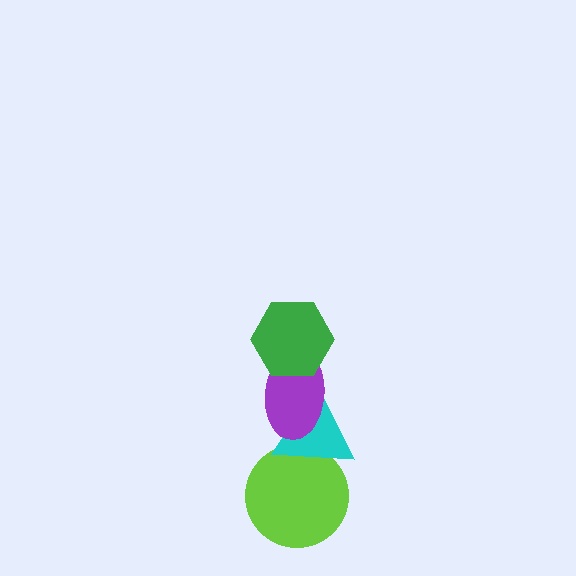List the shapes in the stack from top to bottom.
From top to bottom: the green hexagon, the purple ellipse, the cyan triangle, the lime circle.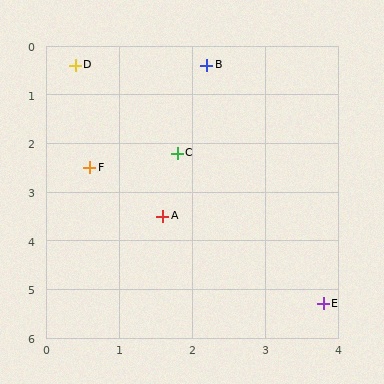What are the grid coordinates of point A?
Point A is at approximately (1.6, 3.5).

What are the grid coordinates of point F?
Point F is at approximately (0.6, 2.5).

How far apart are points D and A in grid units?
Points D and A are about 3.3 grid units apart.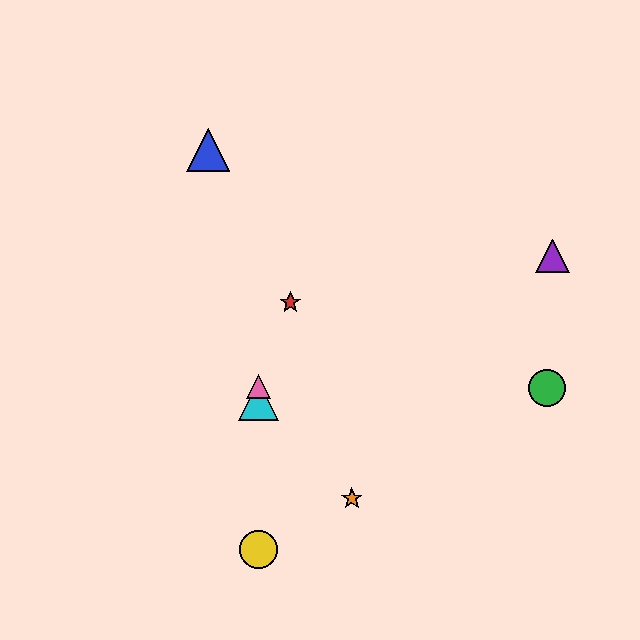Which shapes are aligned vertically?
The yellow circle, the cyan triangle, the pink triangle are aligned vertically.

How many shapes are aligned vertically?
3 shapes (the yellow circle, the cyan triangle, the pink triangle) are aligned vertically.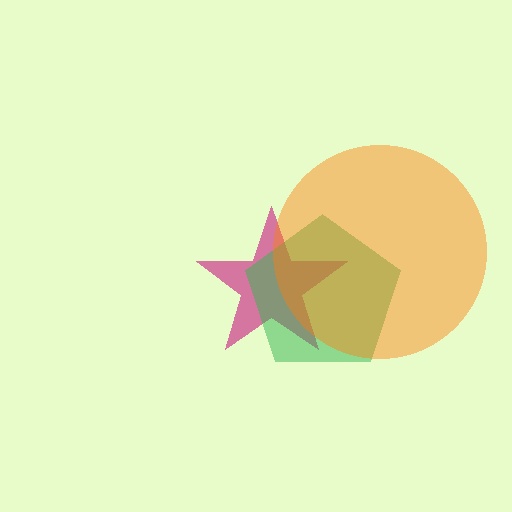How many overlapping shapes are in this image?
There are 3 overlapping shapes in the image.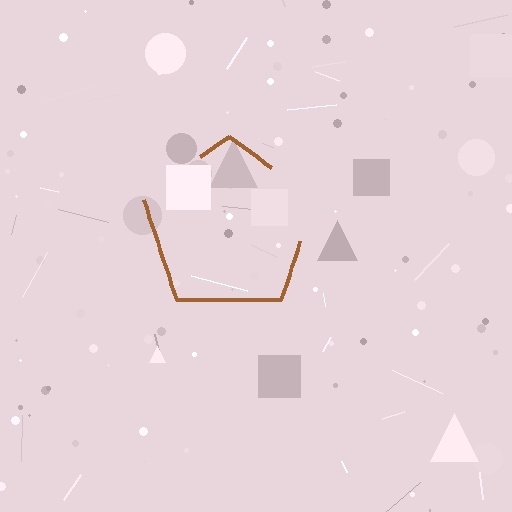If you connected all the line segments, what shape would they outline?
They would outline a pentagon.